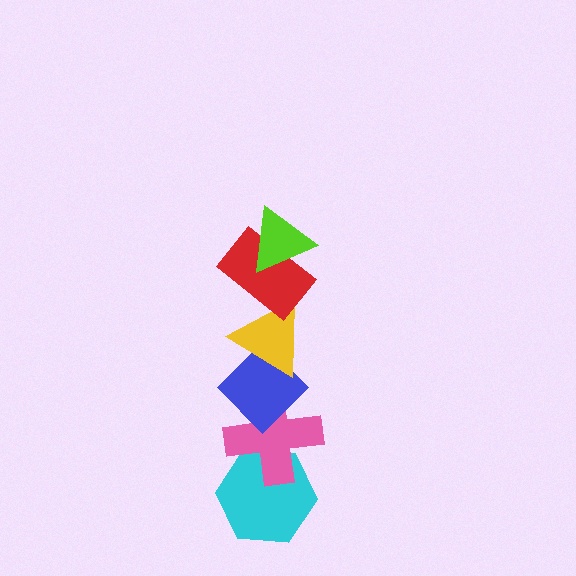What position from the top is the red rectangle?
The red rectangle is 2nd from the top.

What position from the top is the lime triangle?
The lime triangle is 1st from the top.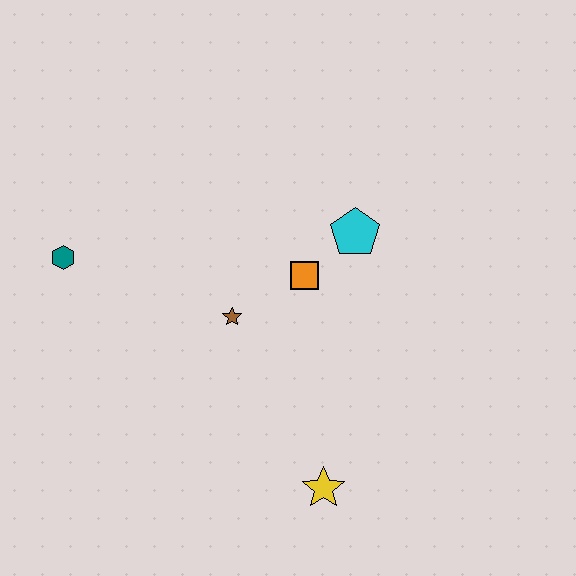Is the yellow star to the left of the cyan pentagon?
Yes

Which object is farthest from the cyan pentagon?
The teal hexagon is farthest from the cyan pentagon.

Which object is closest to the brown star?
The orange square is closest to the brown star.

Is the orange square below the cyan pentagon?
Yes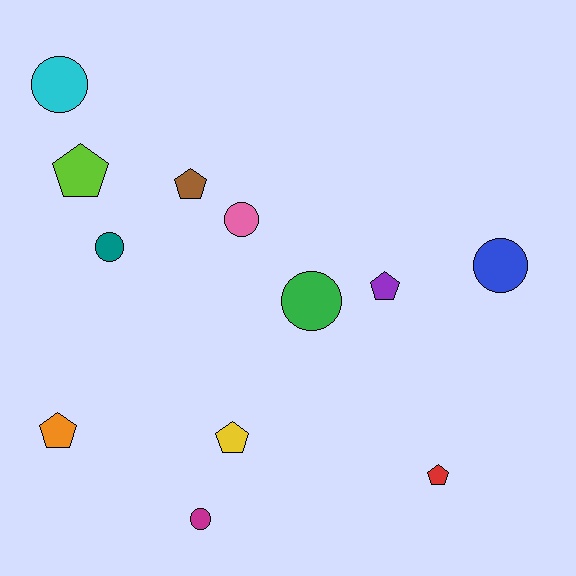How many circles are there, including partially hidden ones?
There are 6 circles.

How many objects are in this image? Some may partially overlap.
There are 12 objects.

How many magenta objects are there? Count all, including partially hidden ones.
There is 1 magenta object.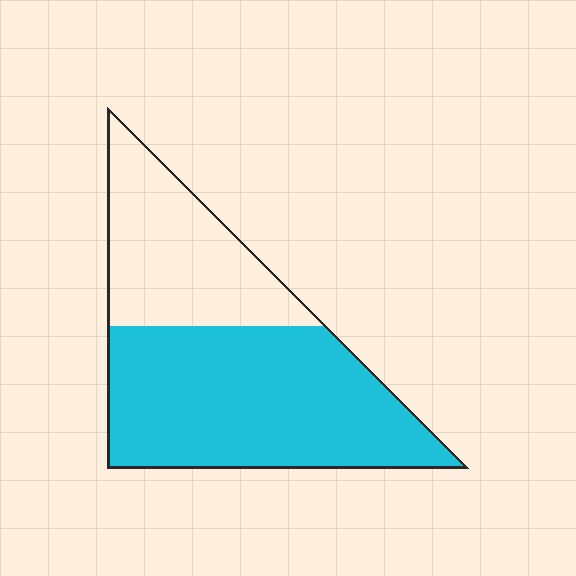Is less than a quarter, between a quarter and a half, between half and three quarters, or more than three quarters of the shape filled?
Between half and three quarters.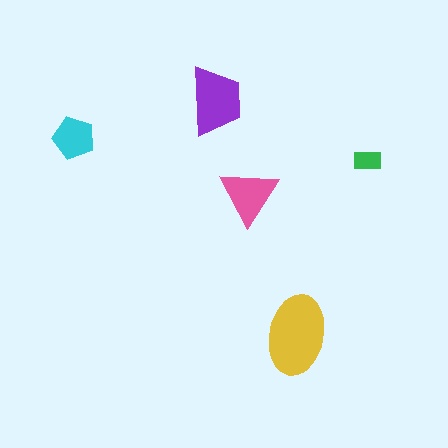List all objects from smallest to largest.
The green rectangle, the cyan pentagon, the pink triangle, the purple trapezoid, the yellow ellipse.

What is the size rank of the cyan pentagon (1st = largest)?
4th.